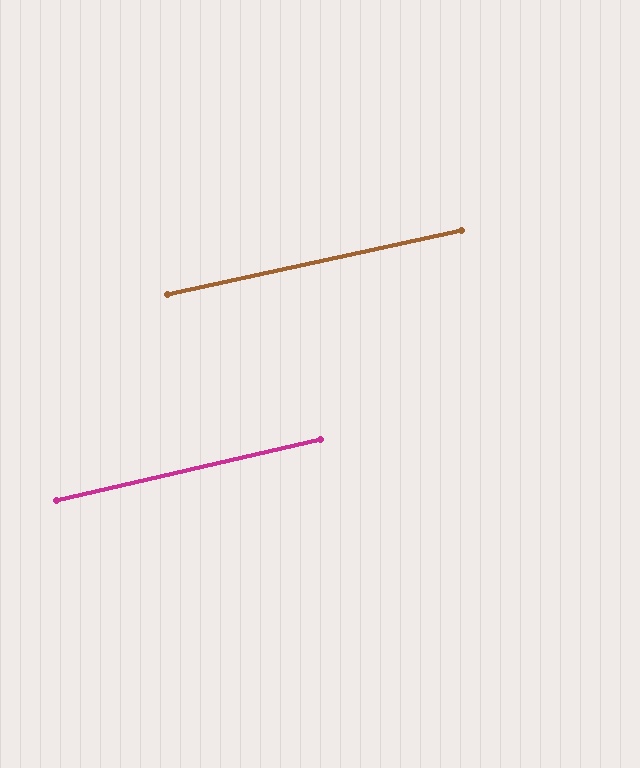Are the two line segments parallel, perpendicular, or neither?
Parallel — their directions differ by only 0.7°.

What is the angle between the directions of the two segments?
Approximately 1 degree.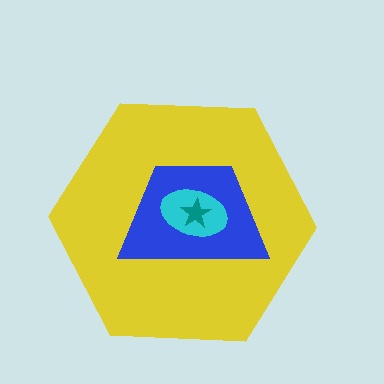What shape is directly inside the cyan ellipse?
The teal star.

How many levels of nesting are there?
4.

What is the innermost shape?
The teal star.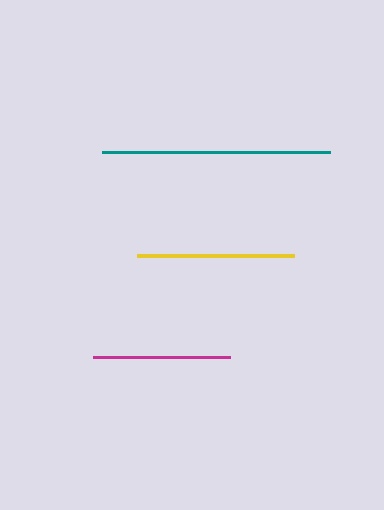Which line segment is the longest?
The teal line is the longest at approximately 228 pixels.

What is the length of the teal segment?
The teal segment is approximately 228 pixels long.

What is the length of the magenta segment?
The magenta segment is approximately 137 pixels long.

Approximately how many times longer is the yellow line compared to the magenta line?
The yellow line is approximately 1.2 times the length of the magenta line.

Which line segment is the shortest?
The magenta line is the shortest at approximately 137 pixels.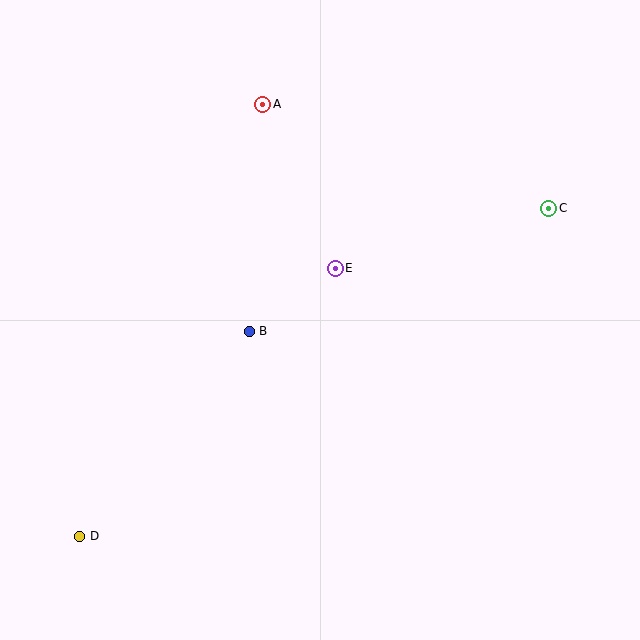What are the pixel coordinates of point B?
Point B is at (249, 331).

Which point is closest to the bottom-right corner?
Point C is closest to the bottom-right corner.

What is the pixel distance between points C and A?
The distance between C and A is 304 pixels.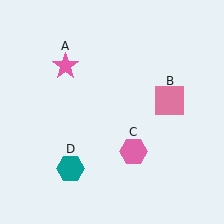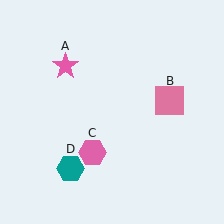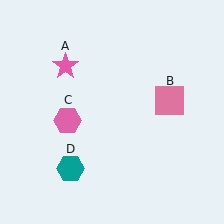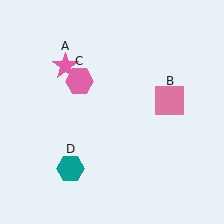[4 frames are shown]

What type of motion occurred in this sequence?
The pink hexagon (object C) rotated clockwise around the center of the scene.